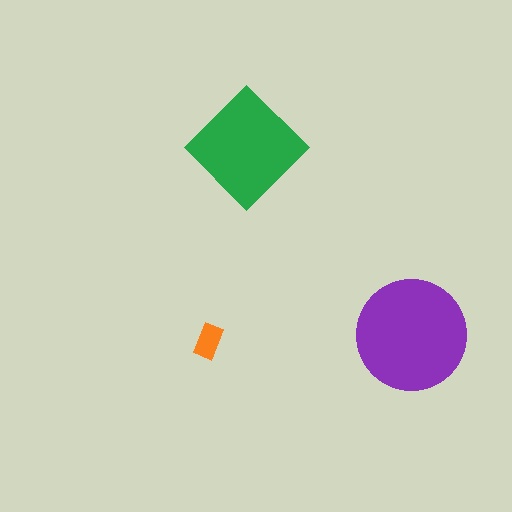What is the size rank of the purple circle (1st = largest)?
1st.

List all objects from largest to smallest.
The purple circle, the green diamond, the orange rectangle.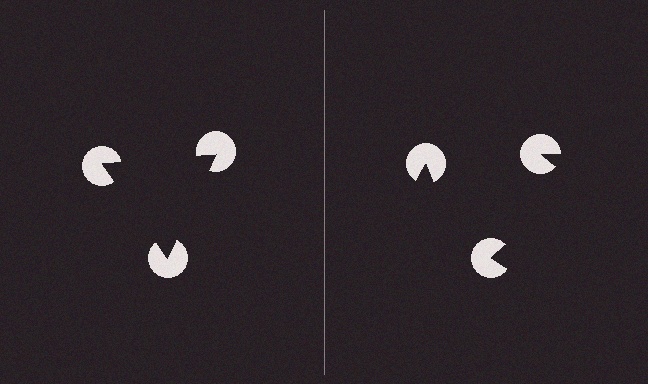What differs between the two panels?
The pac-man discs are positioned identically on both sides; only the wedge orientations differ. On the left they align to a triangle; on the right they are misaligned.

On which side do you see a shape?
An illusory triangle appears on the left side. On the right side the wedge cuts are rotated, so no coherent shape forms.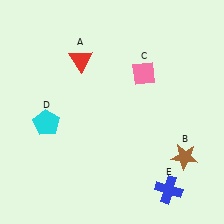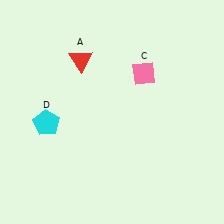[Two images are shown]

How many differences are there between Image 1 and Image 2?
There are 2 differences between the two images.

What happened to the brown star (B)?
The brown star (B) was removed in Image 2. It was in the bottom-right area of Image 1.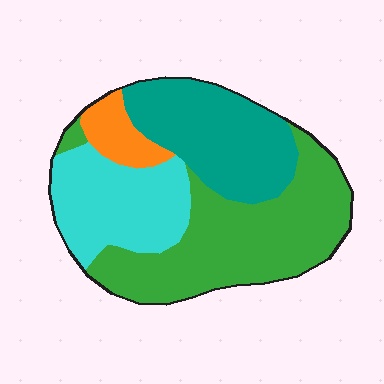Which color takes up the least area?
Orange, at roughly 5%.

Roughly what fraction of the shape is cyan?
Cyan takes up about one quarter (1/4) of the shape.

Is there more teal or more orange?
Teal.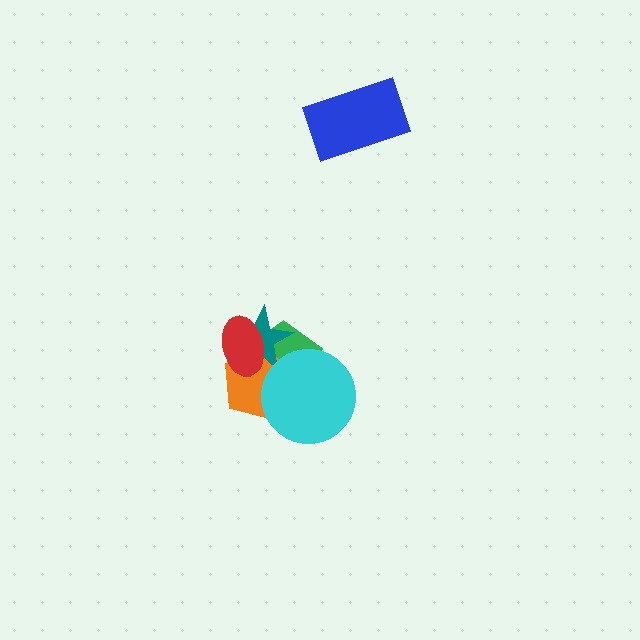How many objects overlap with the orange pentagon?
4 objects overlap with the orange pentagon.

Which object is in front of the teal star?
The red ellipse is in front of the teal star.